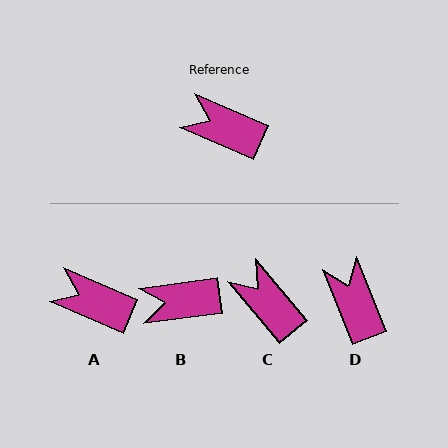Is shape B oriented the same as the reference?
No, it is off by about 31 degrees.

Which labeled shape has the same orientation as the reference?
A.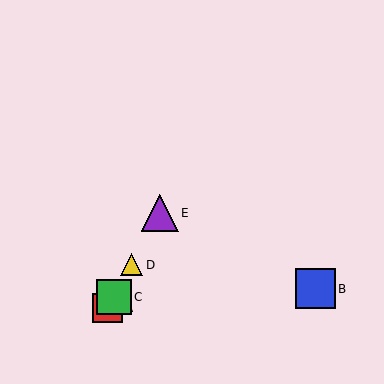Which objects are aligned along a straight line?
Objects A, C, D, E are aligned along a straight line.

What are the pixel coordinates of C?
Object C is at (114, 297).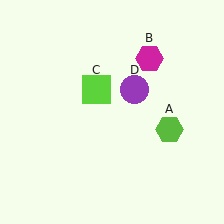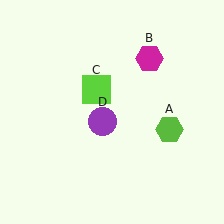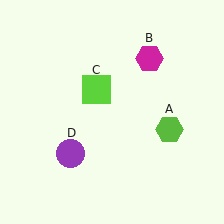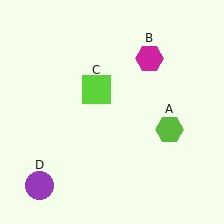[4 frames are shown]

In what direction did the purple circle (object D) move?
The purple circle (object D) moved down and to the left.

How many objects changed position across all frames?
1 object changed position: purple circle (object D).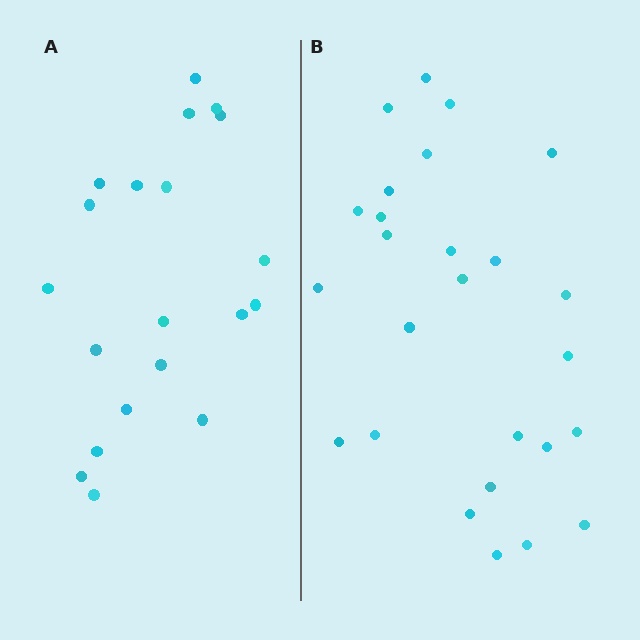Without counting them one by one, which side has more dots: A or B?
Region B (the right region) has more dots.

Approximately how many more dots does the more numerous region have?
Region B has about 6 more dots than region A.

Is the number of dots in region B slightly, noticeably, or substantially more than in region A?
Region B has noticeably more, but not dramatically so. The ratio is roughly 1.3 to 1.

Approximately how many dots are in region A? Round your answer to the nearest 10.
About 20 dots.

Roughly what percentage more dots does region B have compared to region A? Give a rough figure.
About 30% more.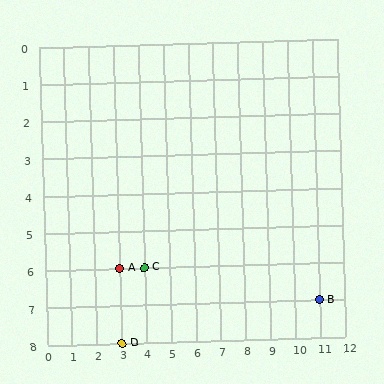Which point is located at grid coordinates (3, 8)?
Point D is at (3, 8).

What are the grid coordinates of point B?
Point B is at grid coordinates (11, 7).